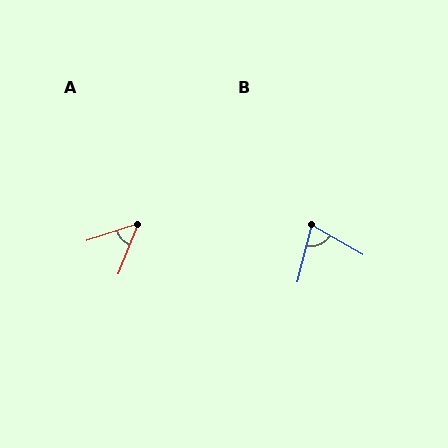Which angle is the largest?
B, at approximately 74 degrees.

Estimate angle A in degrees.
Approximately 51 degrees.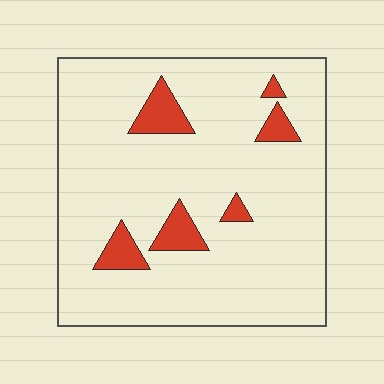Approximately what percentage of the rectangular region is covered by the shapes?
Approximately 10%.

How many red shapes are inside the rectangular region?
6.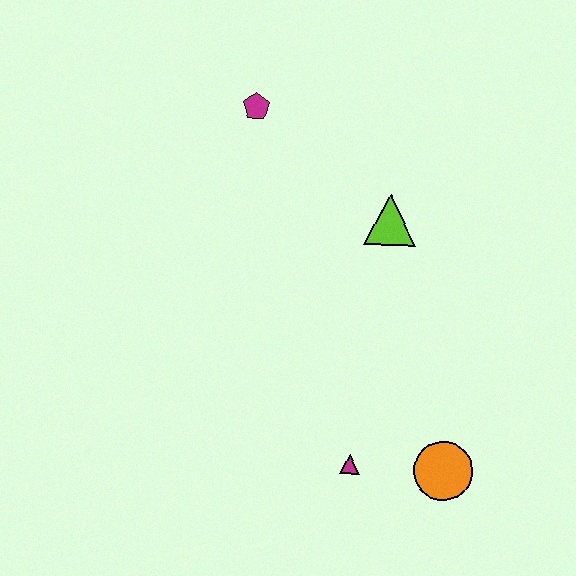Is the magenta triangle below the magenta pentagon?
Yes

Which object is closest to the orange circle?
The magenta triangle is closest to the orange circle.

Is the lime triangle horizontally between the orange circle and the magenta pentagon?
Yes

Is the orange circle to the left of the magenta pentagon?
No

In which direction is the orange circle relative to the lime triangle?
The orange circle is below the lime triangle.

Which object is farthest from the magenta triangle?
The magenta pentagon is farthest from the magenta triangle.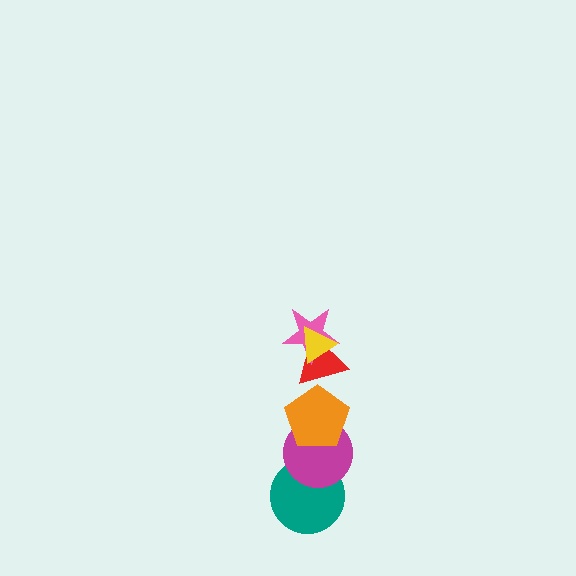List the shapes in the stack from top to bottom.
From top to bottom: the yellow triangle, the pink star, the red triangle, the orange pentagon, the magenta circle, the teal circle.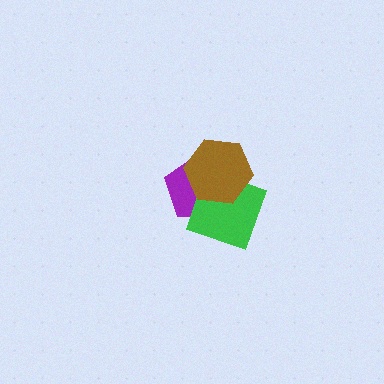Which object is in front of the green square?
The brown hexagon is in front of the green square.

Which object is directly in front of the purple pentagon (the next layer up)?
The green square is directly in front of the purple pentagon.